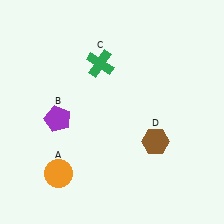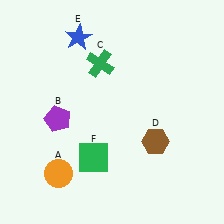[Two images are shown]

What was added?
A blue star (E), a green square (F) were added in Image 2.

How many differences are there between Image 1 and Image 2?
There are 2 differences between the two images.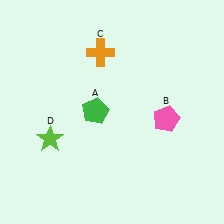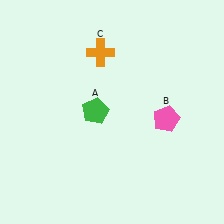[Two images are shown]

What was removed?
The lime star (D) was removed in Image 2.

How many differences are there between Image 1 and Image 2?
There is 1 difference between the two images.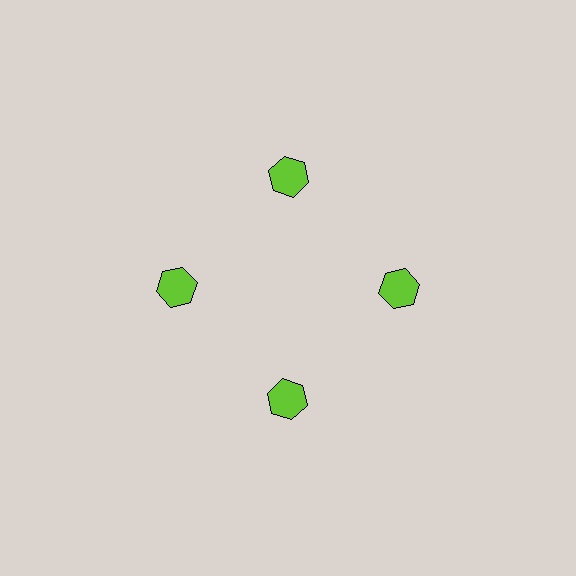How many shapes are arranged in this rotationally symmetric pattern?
There are 4 shapes, arranged in 4 groups of 1.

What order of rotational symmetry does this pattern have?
This pattern has 4-fold rotational symmetry.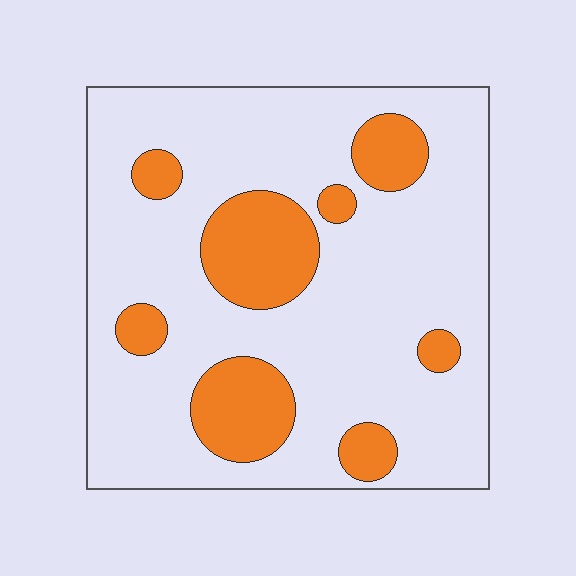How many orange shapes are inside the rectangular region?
8.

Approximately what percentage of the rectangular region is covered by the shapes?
Approximately 20%.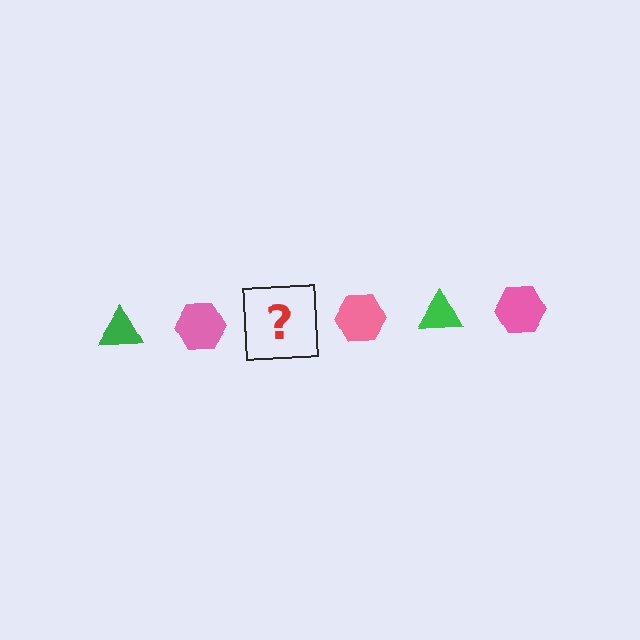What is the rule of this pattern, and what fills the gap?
The rule is that the pattern alternates between green triangle and pink hexagon. The gap should be filled with a green triangle.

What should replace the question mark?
The question mark should be replaced with a green triangle.